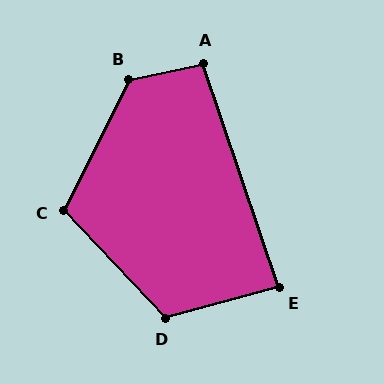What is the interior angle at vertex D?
Approximately 118 degrees (obtuse).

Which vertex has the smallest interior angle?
E, at approximately 87 degrees.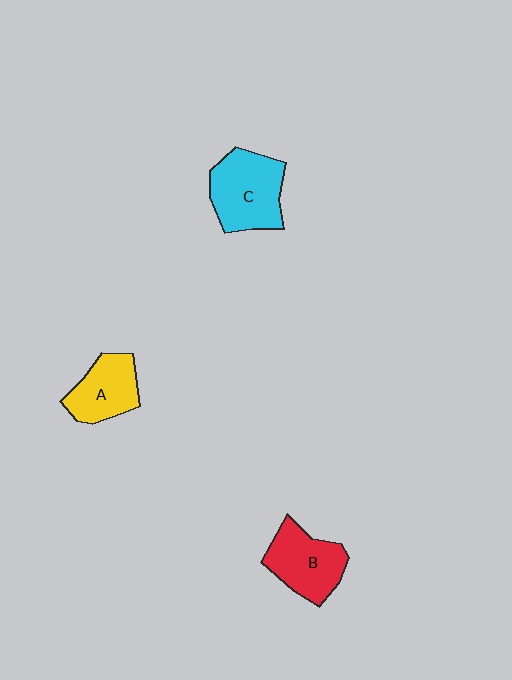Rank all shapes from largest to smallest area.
From largest to smallest: C (cyan), B (red), A (yellow).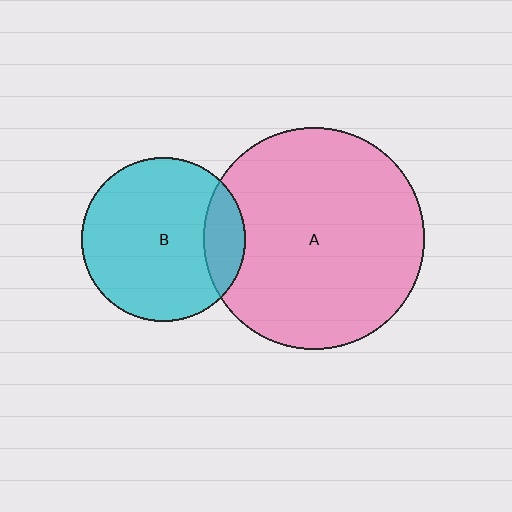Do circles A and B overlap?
Yes.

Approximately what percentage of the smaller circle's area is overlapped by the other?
Approximately 15%.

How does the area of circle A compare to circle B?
Approximately 1.8 times.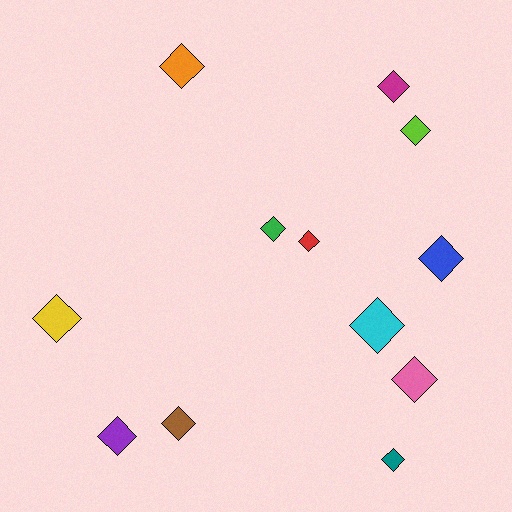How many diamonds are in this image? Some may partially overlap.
There are 12 diamonds.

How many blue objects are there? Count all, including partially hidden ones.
There is 1 blue object.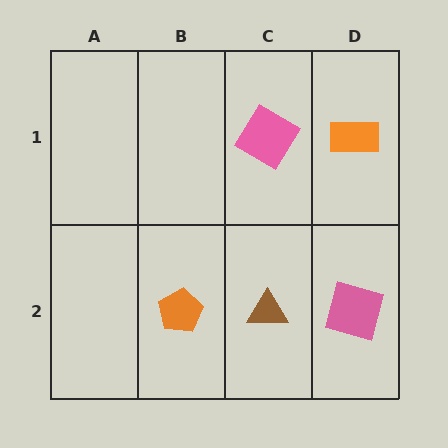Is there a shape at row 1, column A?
No, that cell is empty.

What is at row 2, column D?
A pink square.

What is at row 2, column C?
A brown triangle.